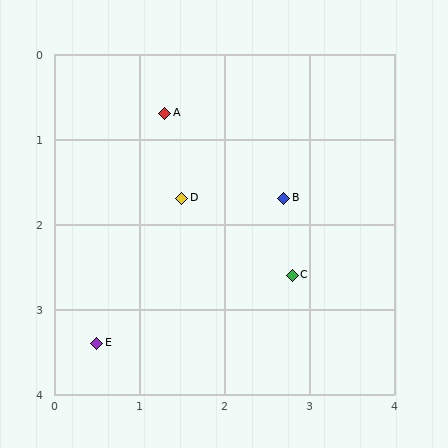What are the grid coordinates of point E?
Point E is at approximately (0.5, 3.4).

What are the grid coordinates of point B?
Point B is at approximately (2.7, 1.7).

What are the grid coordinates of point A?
Point A is at approximately (1.3, 0.7).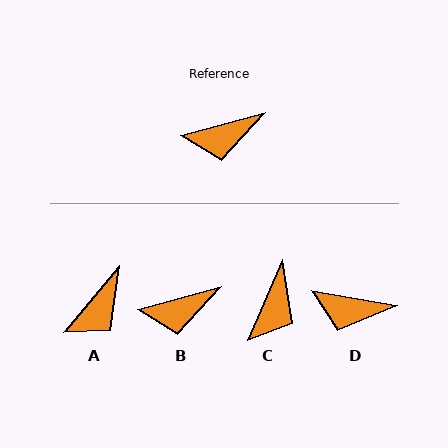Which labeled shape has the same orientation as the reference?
B.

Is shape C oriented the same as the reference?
No, it is off by about 52 degrees.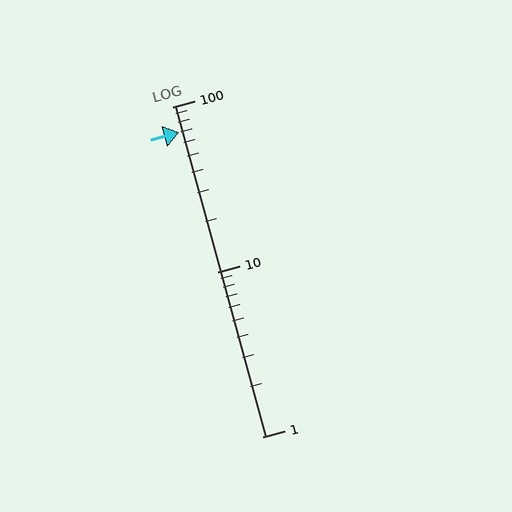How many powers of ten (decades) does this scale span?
The scale spans 2 decades, from 1 to 100.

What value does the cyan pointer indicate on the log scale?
The pointer indicates approximately 70.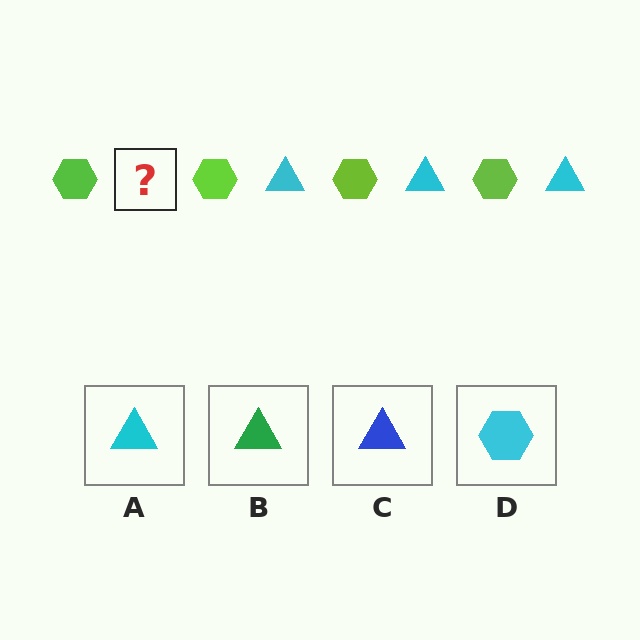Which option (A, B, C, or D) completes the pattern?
A.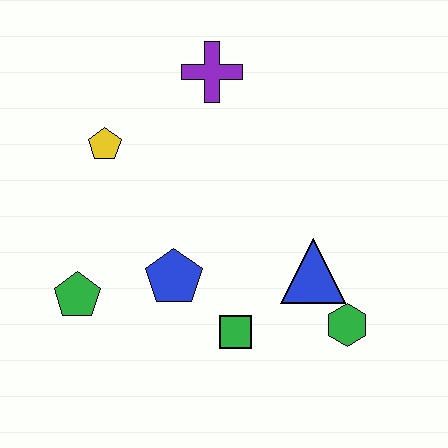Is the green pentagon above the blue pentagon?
No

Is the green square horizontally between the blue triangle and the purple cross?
Yes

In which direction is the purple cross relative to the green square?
The purple cross is above the green square.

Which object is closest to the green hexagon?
The blue triangle is closest to the green hexagon.